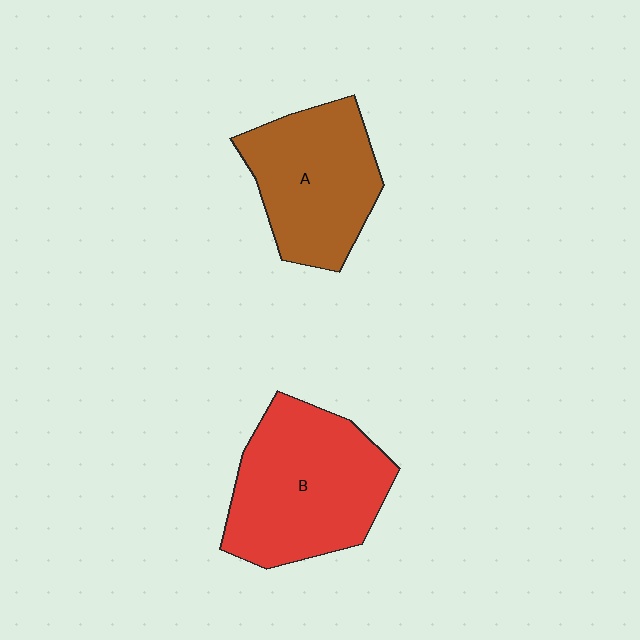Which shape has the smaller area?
Shape A (brown).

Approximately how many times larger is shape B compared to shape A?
Approximately 1.2 times.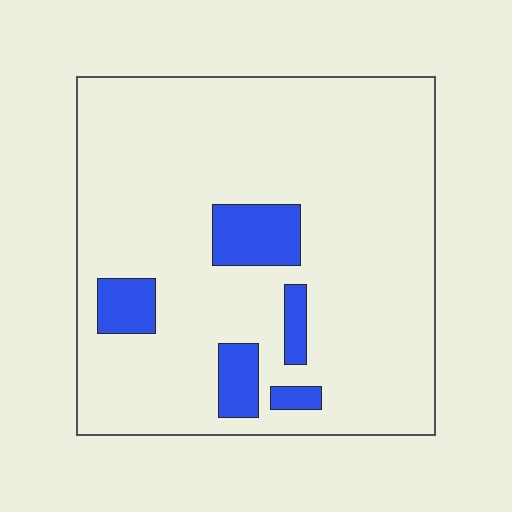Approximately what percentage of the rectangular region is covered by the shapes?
Approximately 10%.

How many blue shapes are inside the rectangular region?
5.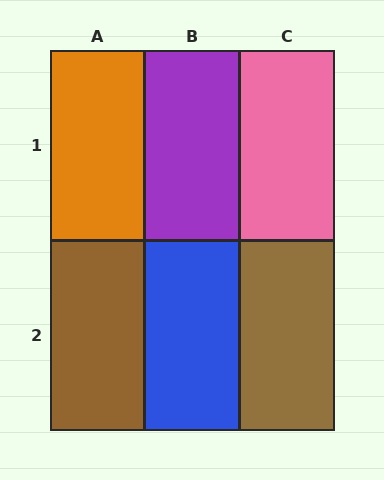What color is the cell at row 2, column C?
Brown.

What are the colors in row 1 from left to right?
Orange, purple, pink.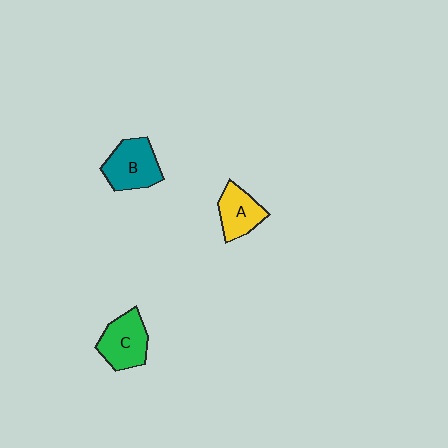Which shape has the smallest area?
Shape A (yellow).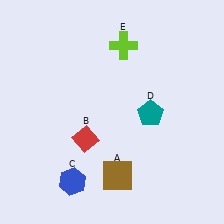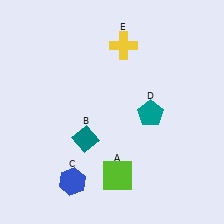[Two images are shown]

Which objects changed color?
A changed from brown to lime. B changed from red to teal. E changed from lime to yellow.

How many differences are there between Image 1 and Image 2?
There are 3 differences between the two images.